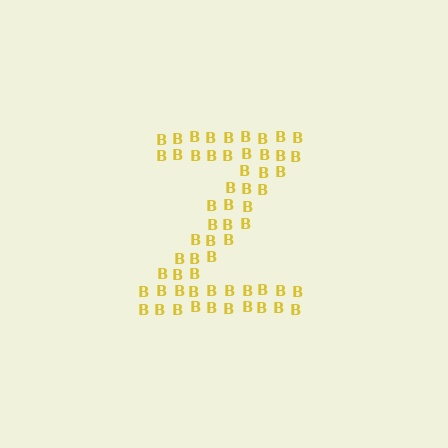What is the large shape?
The large shape is the letter Z.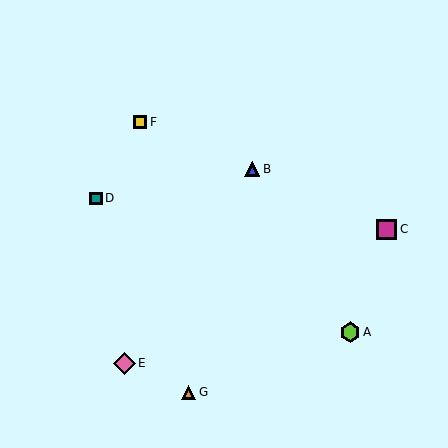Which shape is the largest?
The pink diamond (labeled E) is the largest.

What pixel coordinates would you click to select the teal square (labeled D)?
Click at (96, 198) to select the teal square D.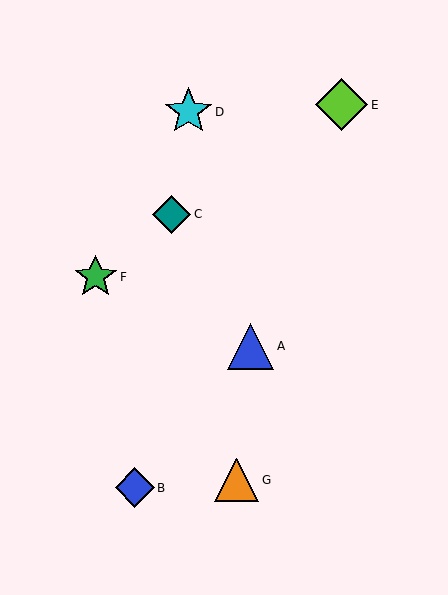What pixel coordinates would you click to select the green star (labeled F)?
Click at (96, 277) to select the green star F.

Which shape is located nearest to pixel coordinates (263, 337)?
The blue triangle (labeled A) at (251, 346) is nearest to that location.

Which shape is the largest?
The lime diamond (labeled E) is the largest.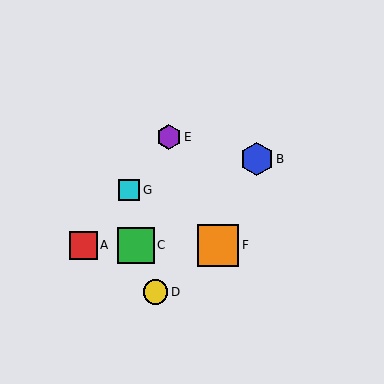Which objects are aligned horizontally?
Objects A, C, F are aligned horizontally.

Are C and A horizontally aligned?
Yes, both are at y≈245.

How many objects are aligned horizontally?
3 objects (A, C, F) are aligned horizontally.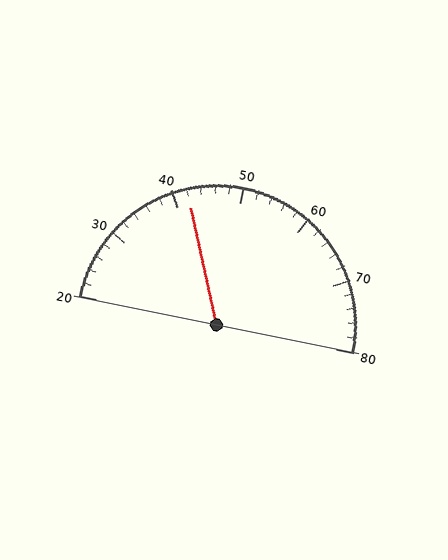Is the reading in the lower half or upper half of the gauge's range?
The reading is in the lower half of the range (20 to 80).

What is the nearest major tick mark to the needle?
The nearest major tick mark is 40.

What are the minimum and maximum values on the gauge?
The gauge ranges from 20 to 80.